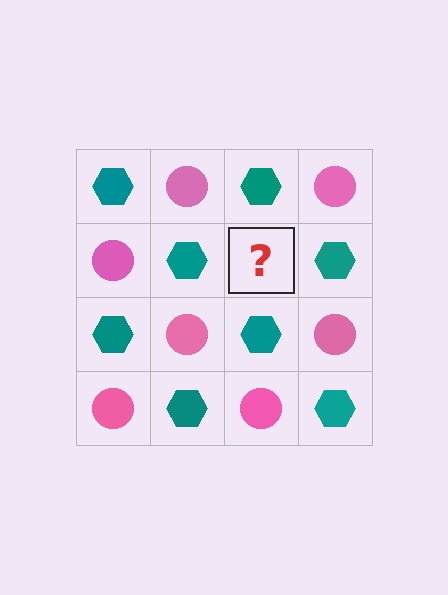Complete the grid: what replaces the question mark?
The question mark should be replaced with a pink circle.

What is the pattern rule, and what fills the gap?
The rule is that it alternates teal hexagon and pink circle in a checkerboard pattern. The gap should be filled with a pink circle.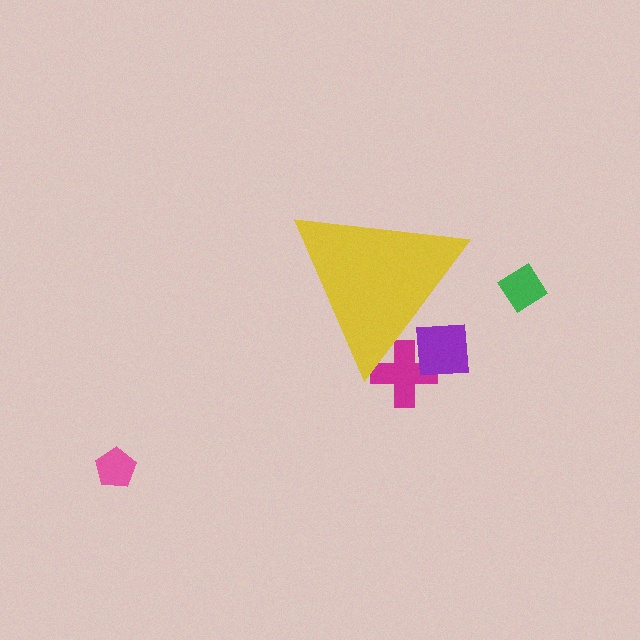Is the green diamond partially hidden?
No, the green diamond is fully visible.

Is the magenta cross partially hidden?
Yes, the magenta cross is partially hidden behind the yellow triangle.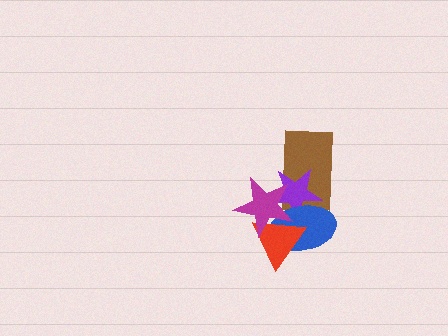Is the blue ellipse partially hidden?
Yes, it is partially covered by another shape.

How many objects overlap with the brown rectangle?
3 objects overlap with the brown rectangle.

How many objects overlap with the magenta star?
4 objects overlap with the magenta star.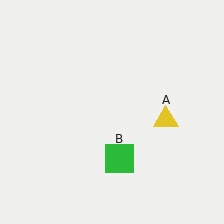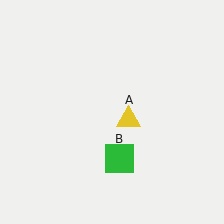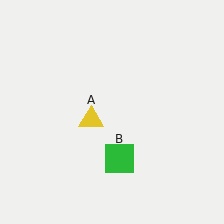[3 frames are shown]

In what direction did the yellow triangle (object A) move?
The yellow triangle (object A) moved left.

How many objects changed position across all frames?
1 object changed position: yellow triangle (object A).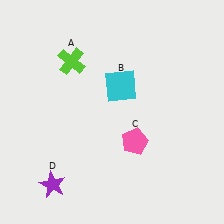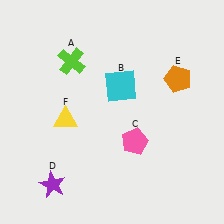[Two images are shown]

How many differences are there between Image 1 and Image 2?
There are 2 differences between the two images.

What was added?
An orange pentagon (E), a yellow triangle (F) were added in Image 2.